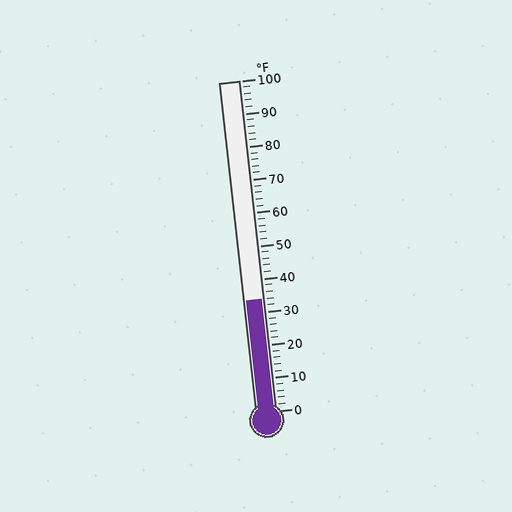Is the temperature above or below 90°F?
The temperature is below 90°F.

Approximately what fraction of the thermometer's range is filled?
The thermometer is filled to approximately 35% of its range.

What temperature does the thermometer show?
The thermometer shows approximately 34°F.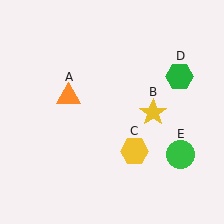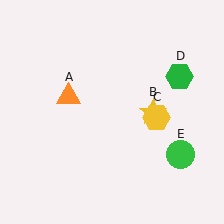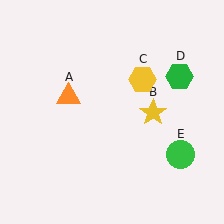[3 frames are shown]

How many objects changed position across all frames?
1 object changed position: yellow hexagon (object C).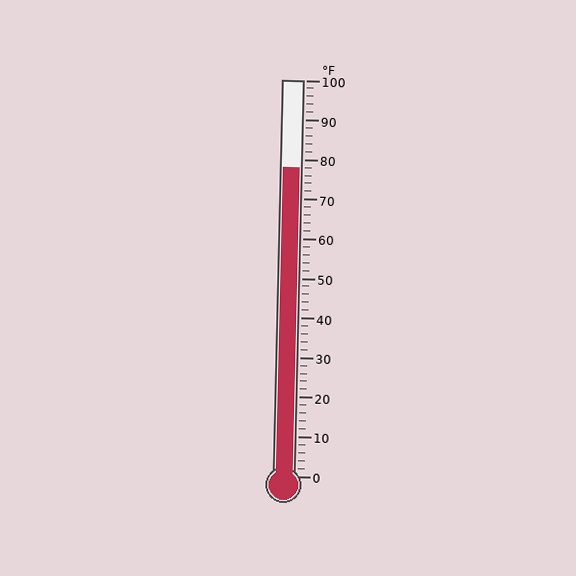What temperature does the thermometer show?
The thermometer shows approximately 78°F.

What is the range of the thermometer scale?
The thermometer scale ranges from 0°F to 100°F.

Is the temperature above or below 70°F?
The temperature is above 70°F.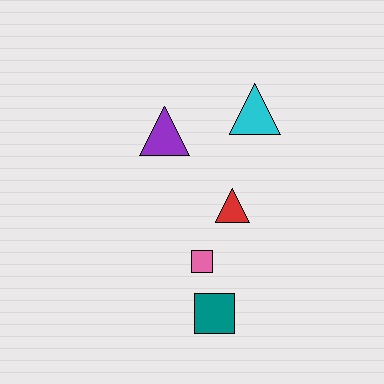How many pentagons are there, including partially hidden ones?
There are no pentagons.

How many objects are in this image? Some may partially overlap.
There are 5 objects.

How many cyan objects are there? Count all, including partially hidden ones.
There is 1 cyan object.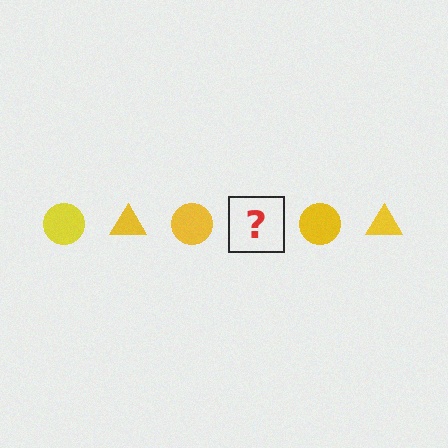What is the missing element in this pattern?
The missing element is a yellow triangle.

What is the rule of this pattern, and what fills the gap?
The rule is that the pattern cycles through circle, triangle shapes in yellow. The gap should be filled with a yellow triangle.